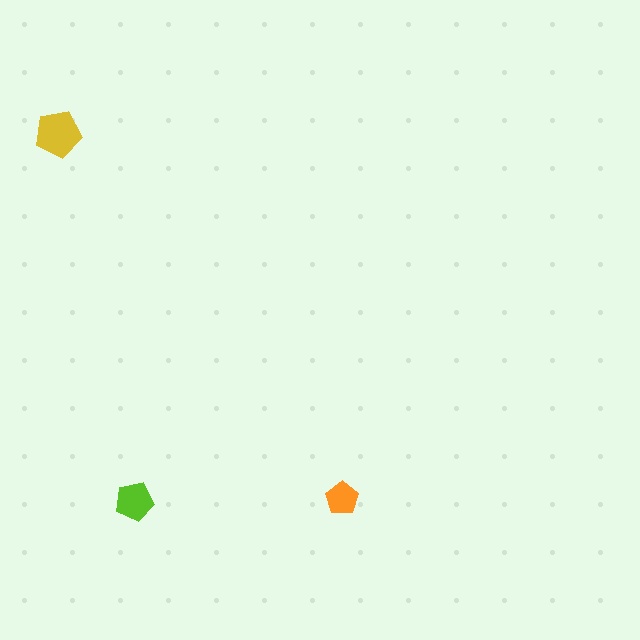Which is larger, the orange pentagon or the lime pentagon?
The lime one.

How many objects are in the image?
There are 3 objects in the image.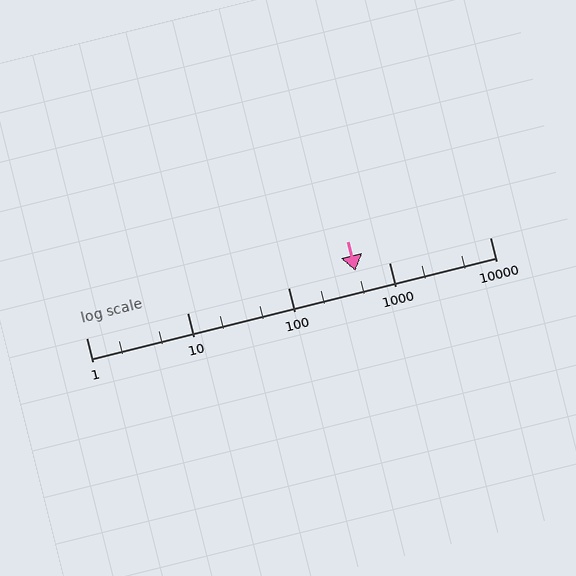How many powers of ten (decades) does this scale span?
The scale spans 4 decades, from 1 to 10000.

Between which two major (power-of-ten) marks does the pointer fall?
The pointer is between 100 and 1000.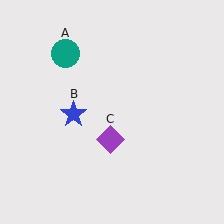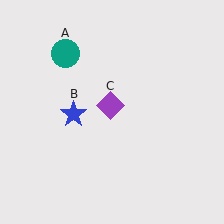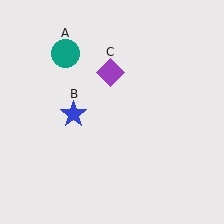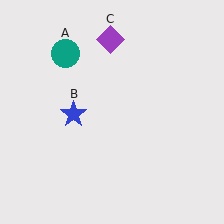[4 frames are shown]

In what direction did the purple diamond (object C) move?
The purple diamond (object C) moved up.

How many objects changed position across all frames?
1 object changed position: purple diamond (object C).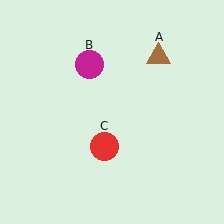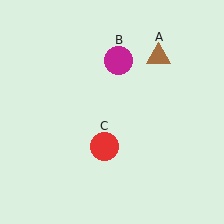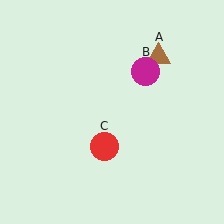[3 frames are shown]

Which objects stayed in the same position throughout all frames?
Brown triangle (object A) and red circle (object C) remained stationary.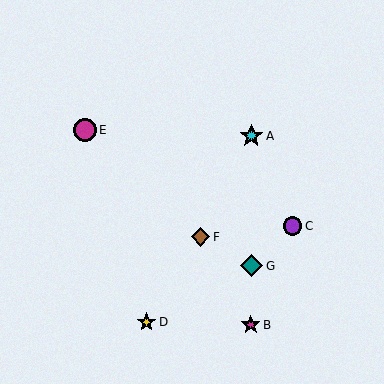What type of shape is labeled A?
Shape A is a cyan star.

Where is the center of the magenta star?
The center of the magenta star is at (251, 325).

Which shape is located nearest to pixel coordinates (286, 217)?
The purple circle (labeled C) at (293, 226) is nearest to that location.